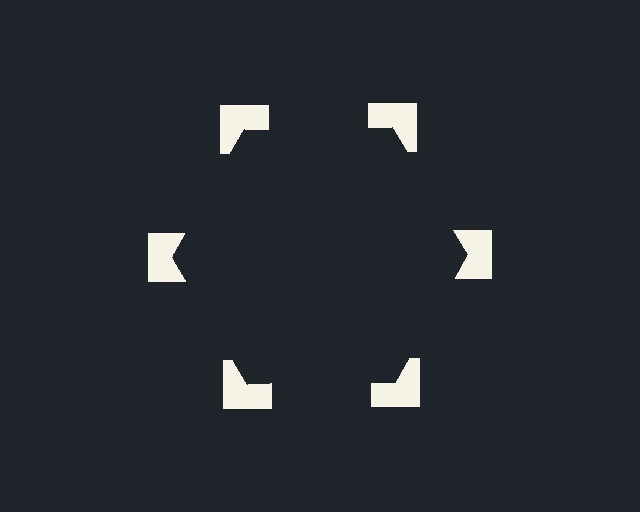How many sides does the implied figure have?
6 sides.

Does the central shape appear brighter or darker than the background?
It typically appears slightly darker than the background, even though no actual brightness change is drawn.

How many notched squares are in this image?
There are 6 — one at each vertex of the illusory hexagon.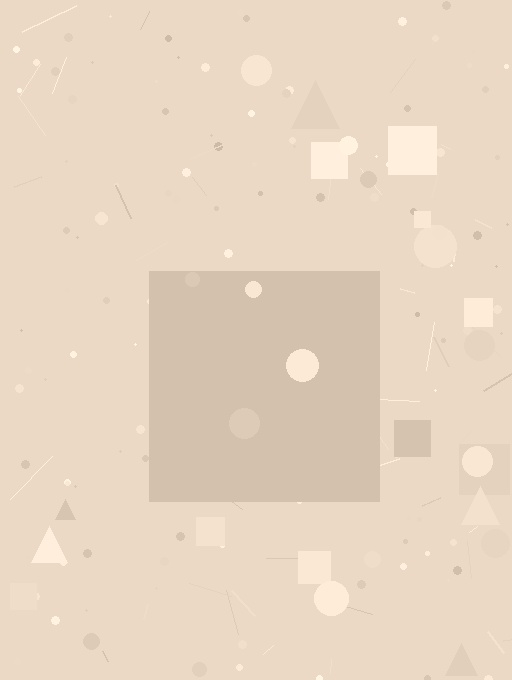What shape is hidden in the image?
A square is hidden in the image.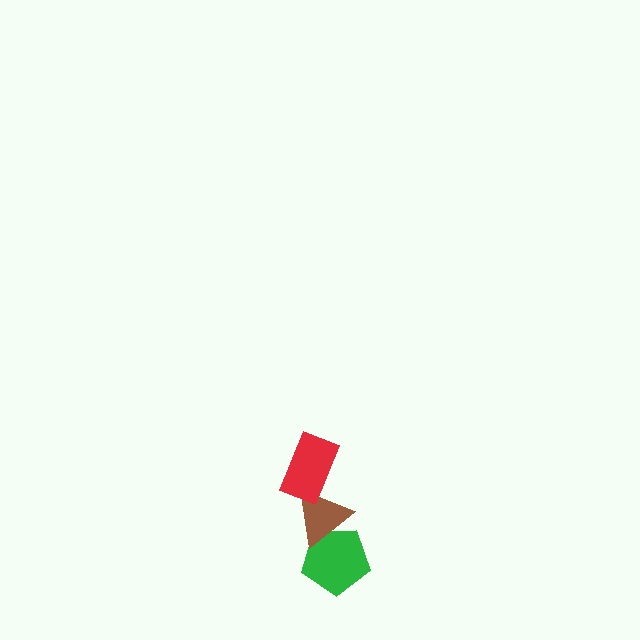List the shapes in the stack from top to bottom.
From top to bottom: the red rectangle, the brown triangle, the green pentagon.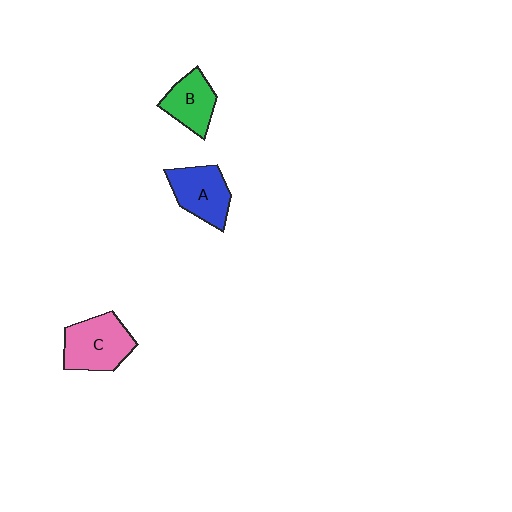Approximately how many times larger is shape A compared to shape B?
Approximately 1.2 times.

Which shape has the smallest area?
Shape B (green).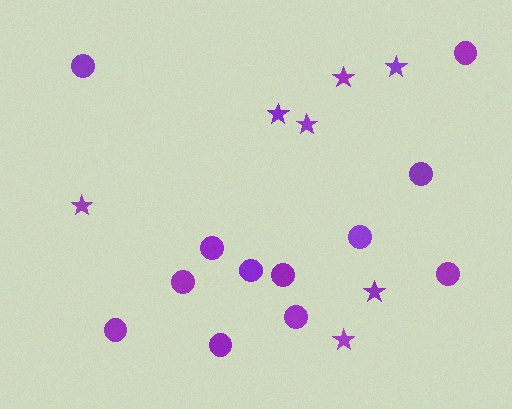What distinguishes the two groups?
There are 2 groups: one group of circles (12) and one group of stars (7).